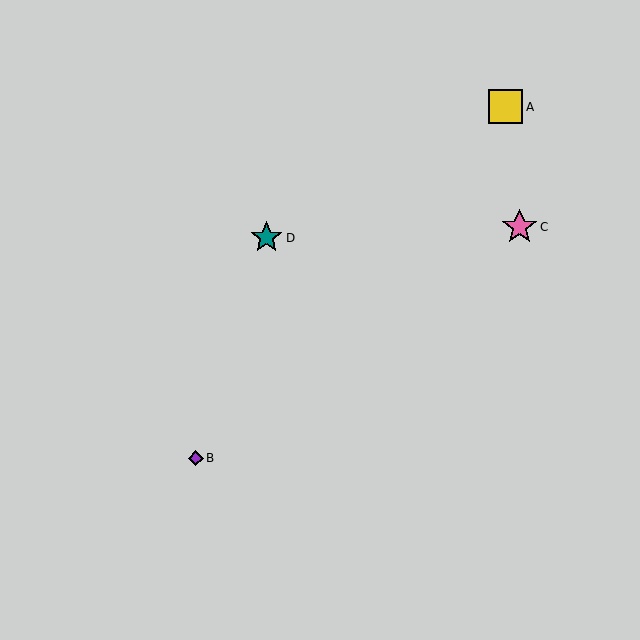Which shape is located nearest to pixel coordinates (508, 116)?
The yellow square (labeled A) at (506, 107) is nearest to that location.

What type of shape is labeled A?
Shape A is a yellow square.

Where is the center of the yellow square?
The center of the yellow square is at (506, 107).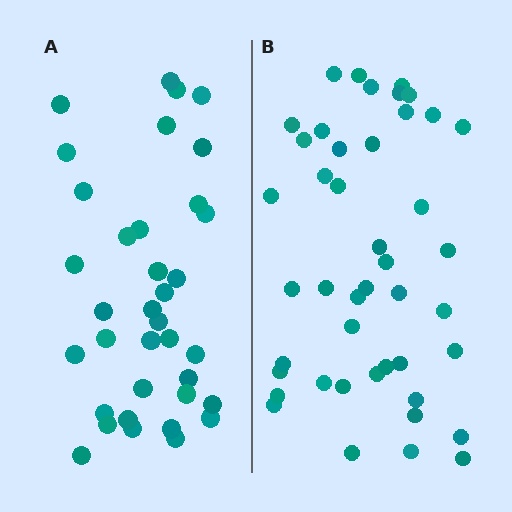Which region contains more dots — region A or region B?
Region B (the right region) has more dots.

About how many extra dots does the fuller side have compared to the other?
Region B has roughly 8 or so more dots than region A.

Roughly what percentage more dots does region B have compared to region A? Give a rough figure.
About 20% more.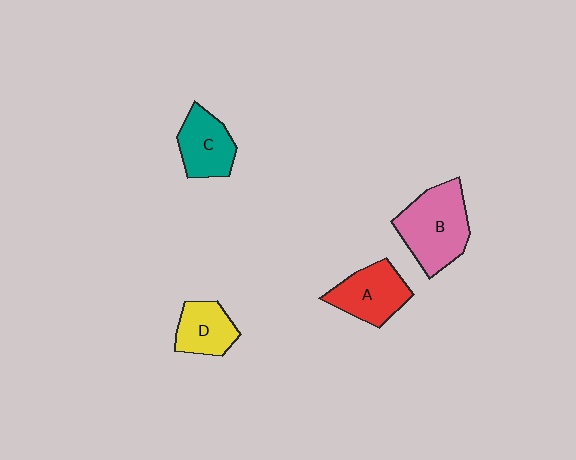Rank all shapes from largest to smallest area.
From largest to smallest: B (pink), A (red), C (teal), D (yellow).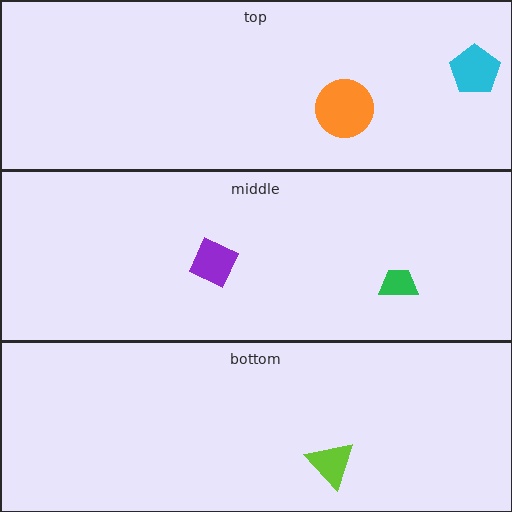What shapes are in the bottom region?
The lime triangle.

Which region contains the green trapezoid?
The middle region.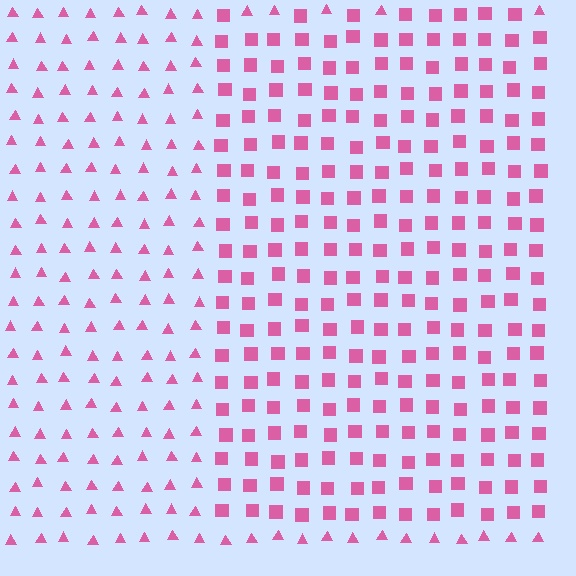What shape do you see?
I see a rectangle.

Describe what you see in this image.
The image is filled with small pink elements arranged in a uniform grid. A rectangle-shaped region contains squares, while the surrounding area contains triangles. The boundary is defined purely by the change in element shape.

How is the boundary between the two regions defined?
The boundary is defined by a change in element shape: squares inside vs. triangles outside. All elements share the same color and spacing.